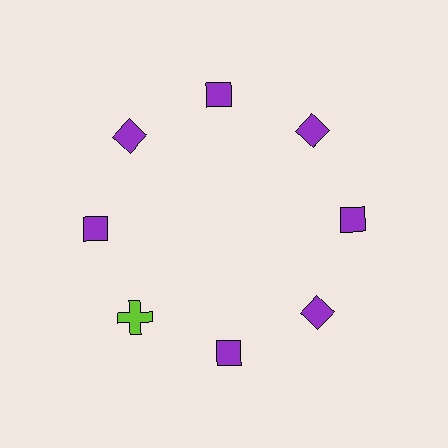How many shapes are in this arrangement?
There are 8 shapes arranged in a ring pattern.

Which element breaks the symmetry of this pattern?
The lime cross at roughly the 8 o'clock position breaks the symmetry. All other shapes are purple diamonds.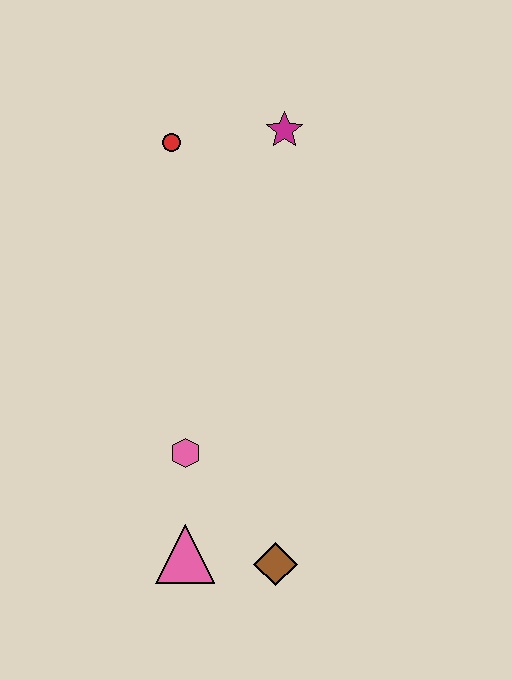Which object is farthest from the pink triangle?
The magenta star is farthest from the pink triangle.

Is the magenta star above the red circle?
Yes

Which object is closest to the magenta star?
The red circle is closest to the magenta star.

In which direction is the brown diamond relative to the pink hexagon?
The brown diamond is below the pink hexagon.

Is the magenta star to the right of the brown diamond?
Yes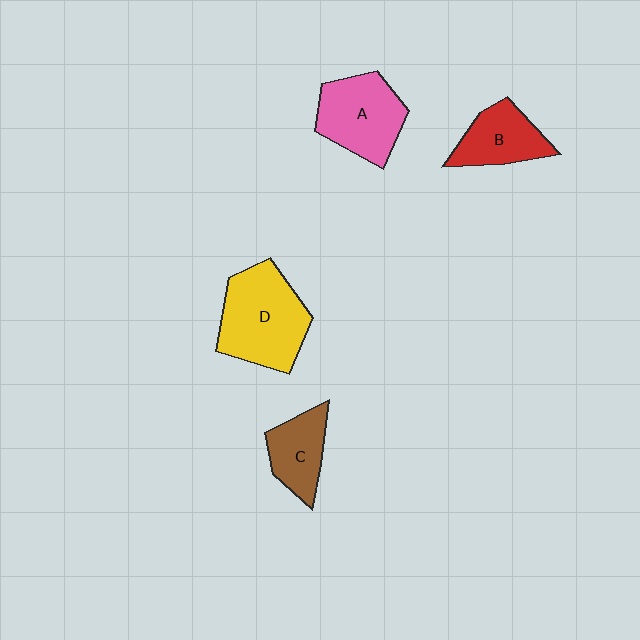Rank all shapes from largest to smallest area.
From largest to smallest: D (yellow), A (pink), B (red), C (brown).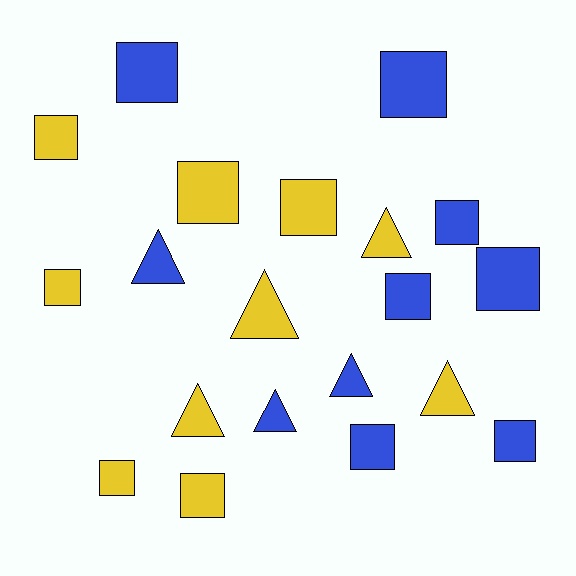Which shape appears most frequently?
Square, with 13 objects.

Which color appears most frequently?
Blue, with 10 objects.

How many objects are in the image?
There are 20 objects.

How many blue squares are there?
There are 7 blue squares.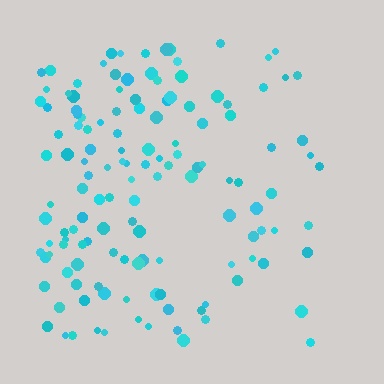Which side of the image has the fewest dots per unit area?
The right.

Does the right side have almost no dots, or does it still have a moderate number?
Still a moderate number, just noticeably fewer than the left.